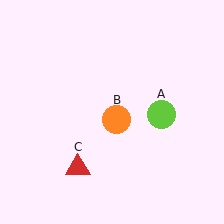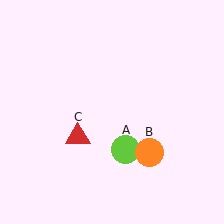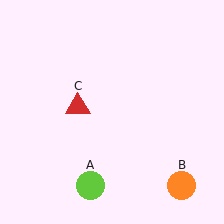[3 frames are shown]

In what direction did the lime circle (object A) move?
The lime circle (object A) moved down and to the left.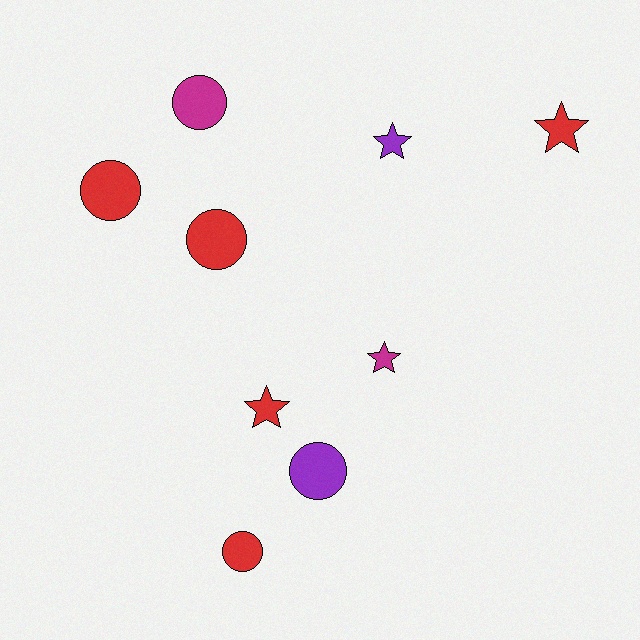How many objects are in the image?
There are 9 objects.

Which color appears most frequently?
Red, with 5 objects.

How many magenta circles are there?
There is 1 magenta circle.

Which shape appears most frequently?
Circle, with 5 objects.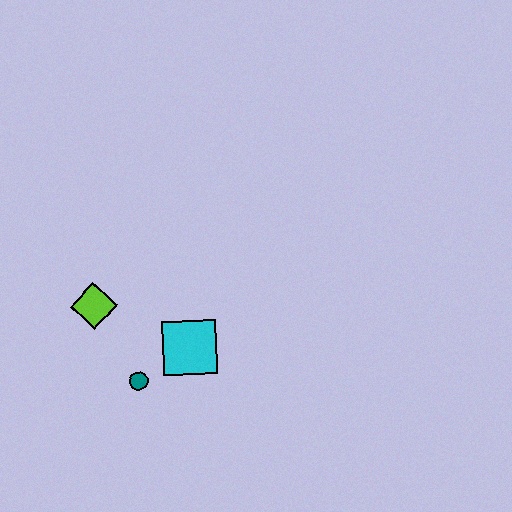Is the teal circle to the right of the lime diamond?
Yes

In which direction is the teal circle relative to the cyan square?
The teal circle is to the left of the cyan square.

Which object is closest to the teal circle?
The cyan square is closest to the teal circle.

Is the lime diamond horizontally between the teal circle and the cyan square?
No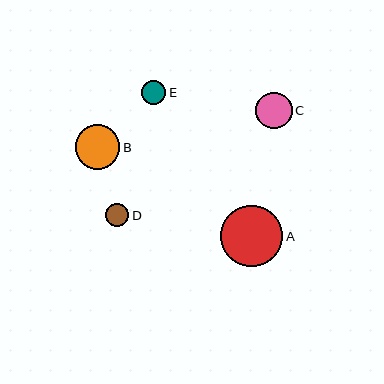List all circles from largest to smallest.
From largest to smallest: A, B, C, E, D.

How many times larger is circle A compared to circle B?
Circle A is approximately 1.4 times the size of circle B.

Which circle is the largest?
Circle A is the largest with a size of approximately 62 pixels.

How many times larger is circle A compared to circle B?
Circle A is approximately 1.4 times the size of circle B.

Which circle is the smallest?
Circle D is the smallest with a size of approximately 23 pixels.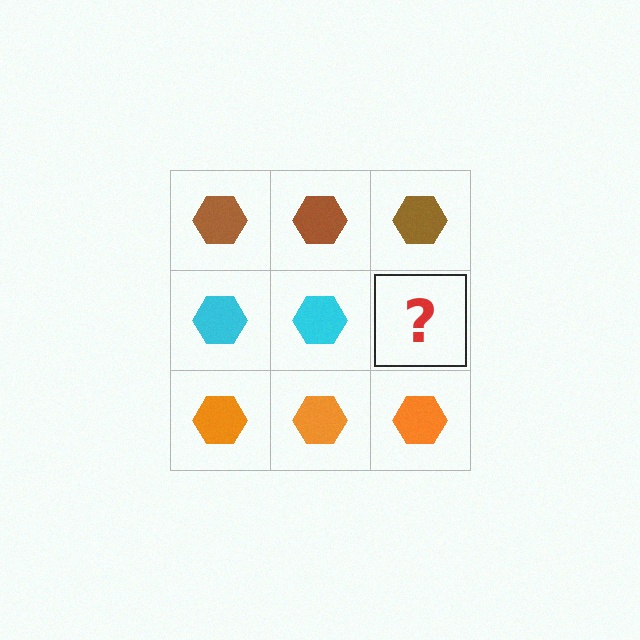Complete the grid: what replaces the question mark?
The question mark should be replaced with a cyan hexagon.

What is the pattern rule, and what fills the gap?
The rule is that each row has a consistent color. The gap should be filled with a cyan hexagon.